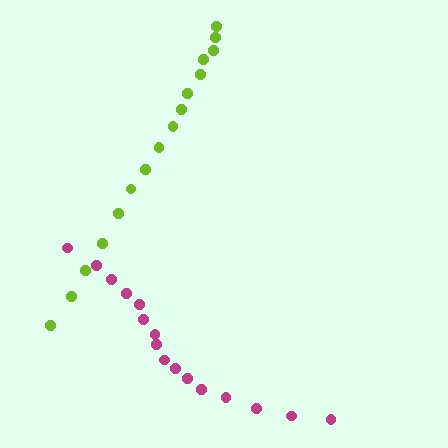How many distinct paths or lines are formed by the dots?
There are 2 distinct paths.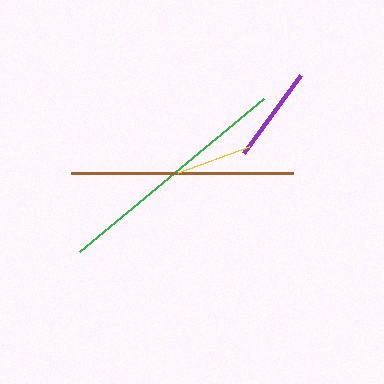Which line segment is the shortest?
The yellow line is the shortest at approximately 76 pixels.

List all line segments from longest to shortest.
From longest to shortest: green, brown, purple, yellow.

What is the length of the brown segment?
The brown segment is approximately 222 pixels long.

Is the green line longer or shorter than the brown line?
The green line is longer than the brown line.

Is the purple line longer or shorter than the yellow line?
The purple line is longer than the yellow line.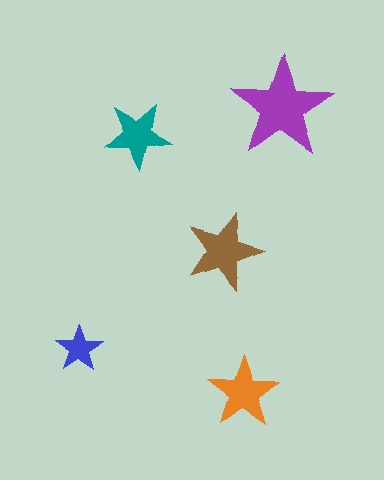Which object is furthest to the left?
The blue star is leftmost.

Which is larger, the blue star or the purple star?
The purple one.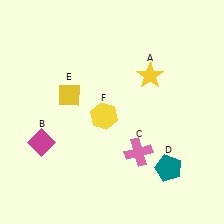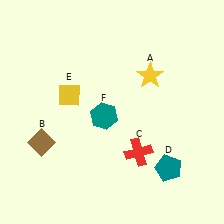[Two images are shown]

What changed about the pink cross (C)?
In Image 1, C is pink. In Image 2, it changed to red.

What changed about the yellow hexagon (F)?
In Image 1, F is yellow. In Image 2, it changed to teal.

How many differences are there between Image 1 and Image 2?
There are 3 differences between the two images.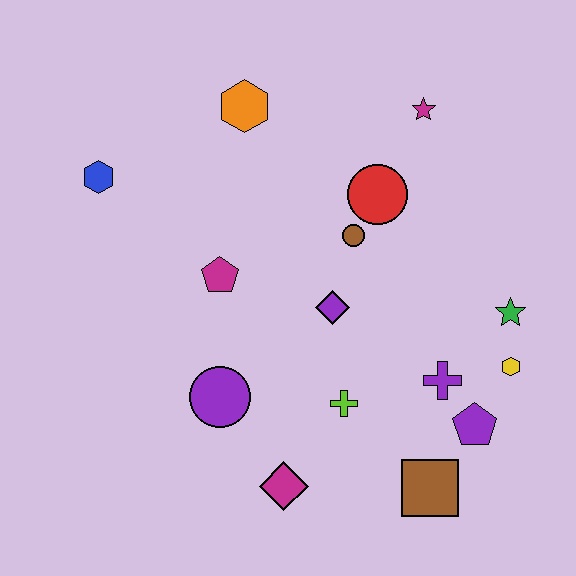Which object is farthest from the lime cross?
The blue hexagon is farthest from the lime cross.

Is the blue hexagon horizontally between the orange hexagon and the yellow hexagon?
No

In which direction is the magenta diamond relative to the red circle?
The magenta diamond is below the red circle.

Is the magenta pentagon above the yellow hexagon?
Yes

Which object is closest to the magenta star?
The red circle is closest to the magenta star.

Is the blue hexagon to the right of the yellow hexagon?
No